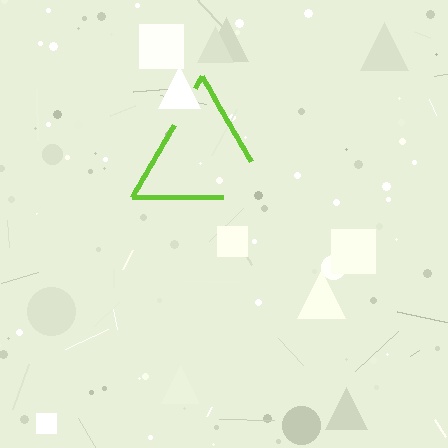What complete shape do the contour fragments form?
The contour fragments form a triangle.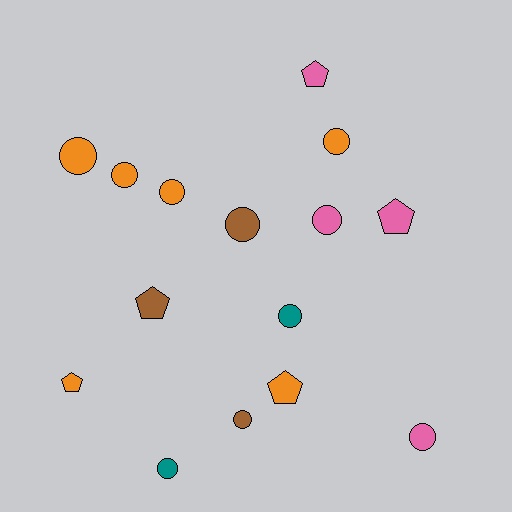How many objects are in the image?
There are 15 objects.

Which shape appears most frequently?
Circle, with 10 objects.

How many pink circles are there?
There are 2 pink circles.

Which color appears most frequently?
Orange, with 6 objects.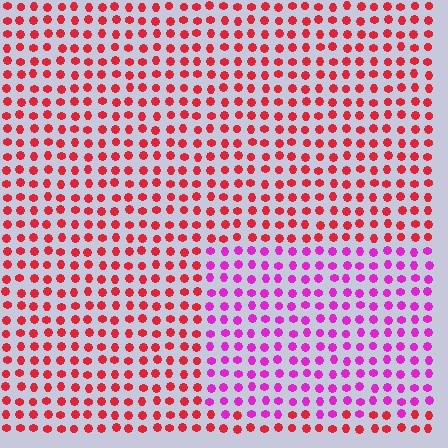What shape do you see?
I see a rectangle.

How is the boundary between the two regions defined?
The boundary is defined purely by a slight shift in hue (about 48 degrees). Spacing, size, and orientation are identical on both sides.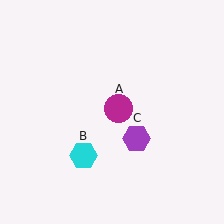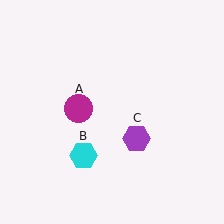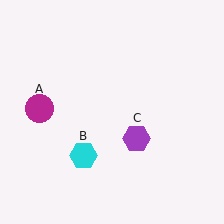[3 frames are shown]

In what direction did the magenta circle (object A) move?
The magenta circle (object A) moved left.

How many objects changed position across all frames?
1 object changed position: magenta circle (object A).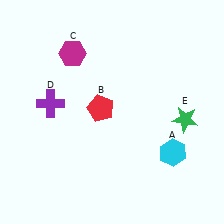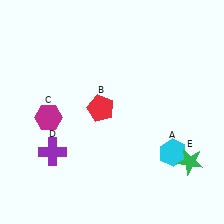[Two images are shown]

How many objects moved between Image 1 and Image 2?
3 objects moved between the two images.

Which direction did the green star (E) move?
The green star (E) moved down.